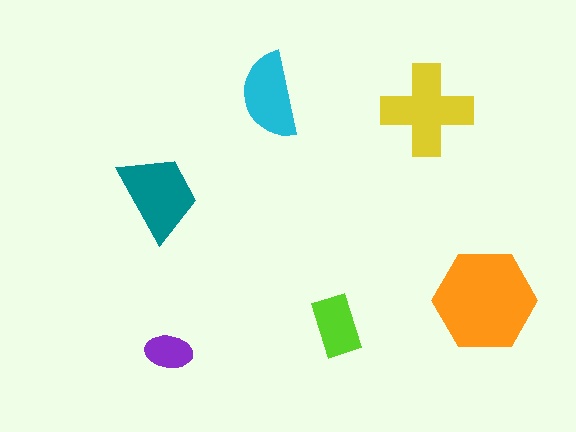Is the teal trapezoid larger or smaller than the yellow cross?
Smaller.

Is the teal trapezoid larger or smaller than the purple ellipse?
Larger.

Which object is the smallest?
The purple ellipse.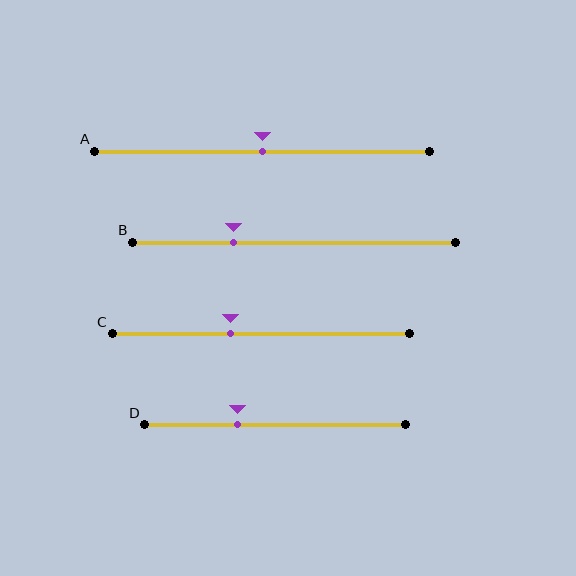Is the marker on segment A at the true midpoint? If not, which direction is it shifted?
Yes, the marker on segment A is at the true midpoint.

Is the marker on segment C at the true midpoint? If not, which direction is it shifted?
No, the marker on segment C is shifted to the left by about 10% of the segment length.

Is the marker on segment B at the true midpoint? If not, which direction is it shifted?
No, the marker on segment B is shifted to the left by about 19% of the segment length.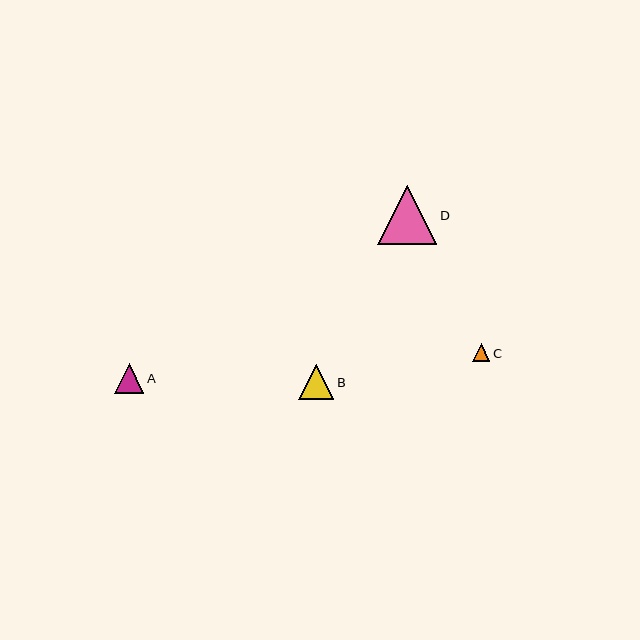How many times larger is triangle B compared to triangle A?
Triangle B is approximately 1.2 times the size of triangle A.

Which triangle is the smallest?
Triangle C is the smallest with a size of approximately 18 pixels.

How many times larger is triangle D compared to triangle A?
Triangle D is approximately 2.0 times the size of triangle A.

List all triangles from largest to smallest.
From largest to smallest: D, B, A, C.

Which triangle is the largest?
Triangle D is the largest with a size of approximately 59 pixels.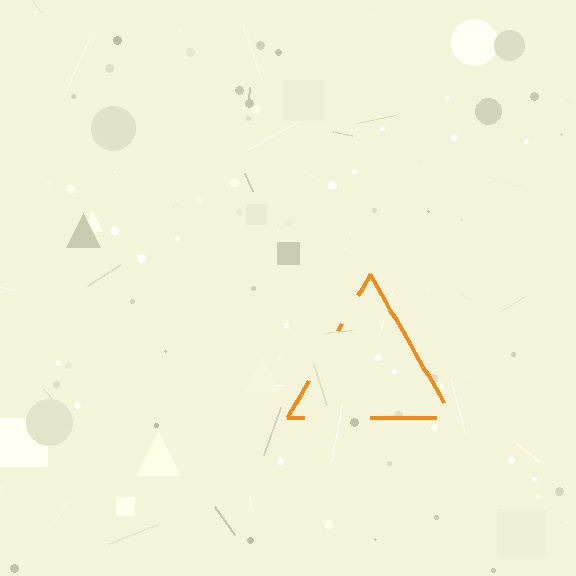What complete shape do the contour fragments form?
The contour fragments form a triangle.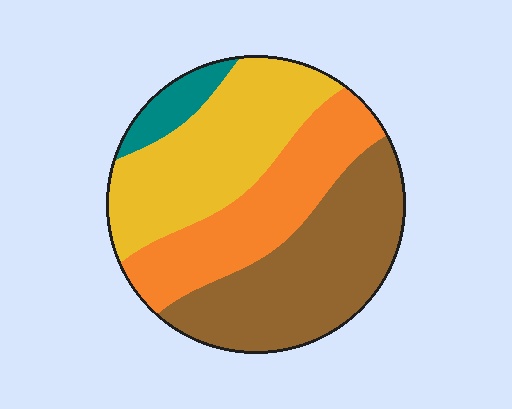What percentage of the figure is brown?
Brown covers roughly 35% of the figure.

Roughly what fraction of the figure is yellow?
Yellow covers 32% of the figure.